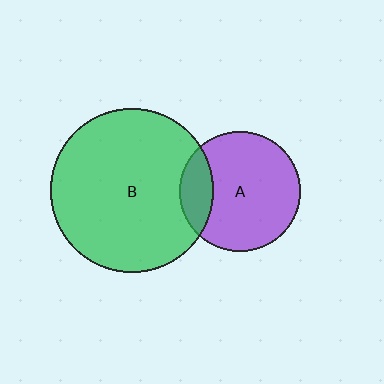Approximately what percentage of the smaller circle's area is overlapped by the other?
Approximately 20%.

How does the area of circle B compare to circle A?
Approximately 1.8 times.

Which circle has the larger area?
Circle B (green).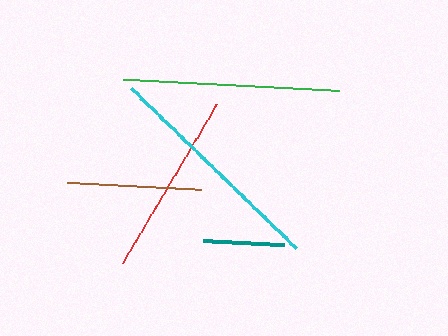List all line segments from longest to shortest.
From longest to shortest: cyan, green, red, brown, teal.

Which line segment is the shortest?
The teal line is the shortest at approximately 82 pixels.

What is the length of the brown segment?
The brown segment is approximately 134 pixels long.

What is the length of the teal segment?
The teal segment is approximately 82 pixels long.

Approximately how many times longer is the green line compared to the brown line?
The green line is approximately 1.6 times the length of the brown line.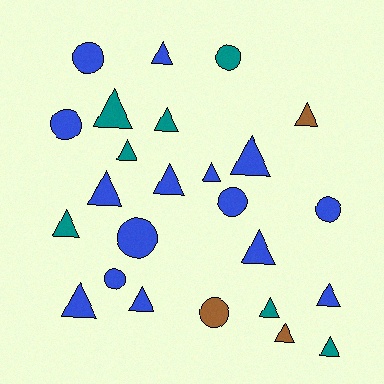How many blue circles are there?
There are 6 blue circles.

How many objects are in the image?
There are 25 objects.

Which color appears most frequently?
Blue, with 15 objects.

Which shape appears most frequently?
Triangle, with 17 objects.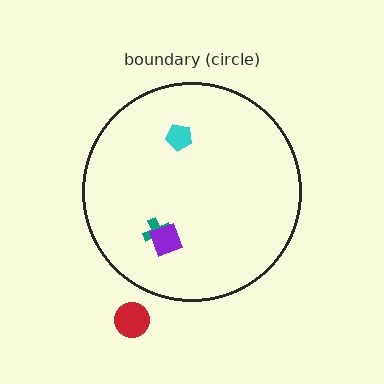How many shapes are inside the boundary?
3 inside, 1 outside.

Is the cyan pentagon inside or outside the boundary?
Inside.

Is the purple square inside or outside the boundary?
Inside.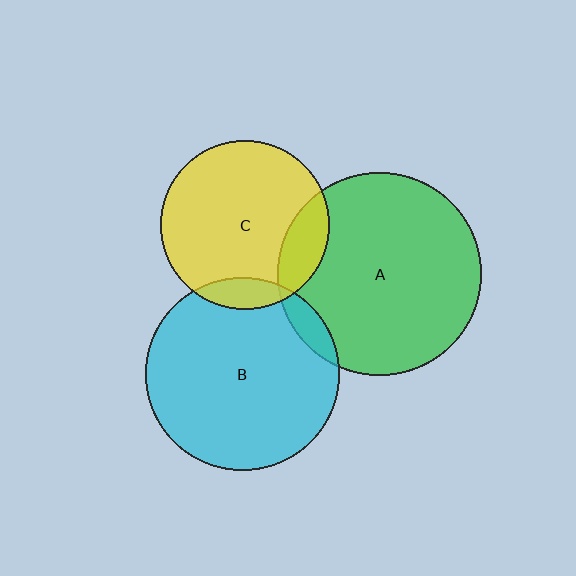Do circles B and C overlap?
Yes.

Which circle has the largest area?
Circle A (green).